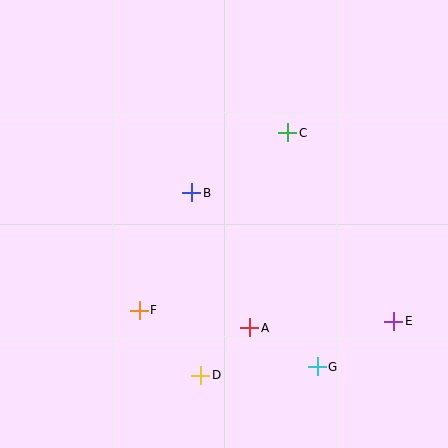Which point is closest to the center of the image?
Point B at (192, 193) is closest to the center.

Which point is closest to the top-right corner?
Point C is closest to the top-right corner.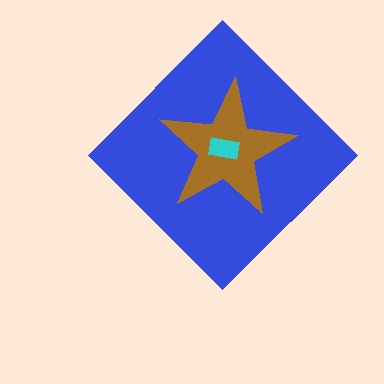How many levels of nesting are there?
3.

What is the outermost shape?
The blue diamond.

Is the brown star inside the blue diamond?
Yes.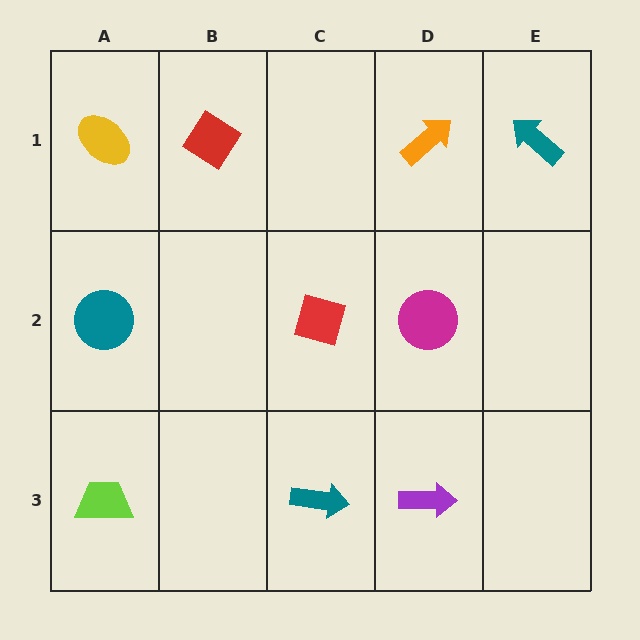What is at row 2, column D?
A magenta circle.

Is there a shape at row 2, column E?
No, that cell is empty.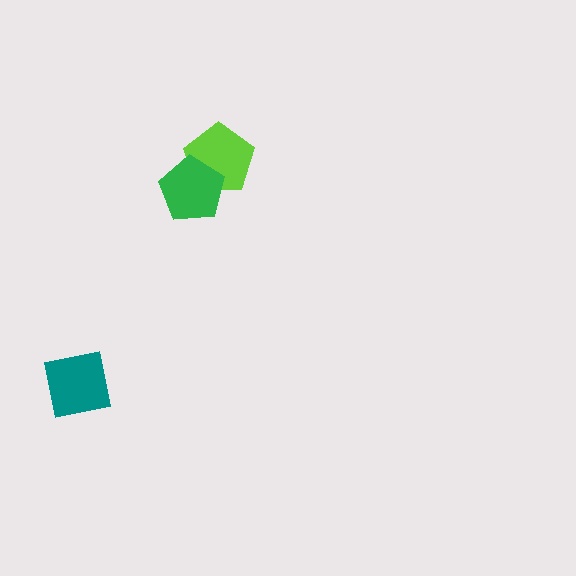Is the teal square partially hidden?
No, no other shape covers it.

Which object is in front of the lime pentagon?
The green pentagon is in front of the lime pentagon.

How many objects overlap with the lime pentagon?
1 object overlaps with the lime pentagon.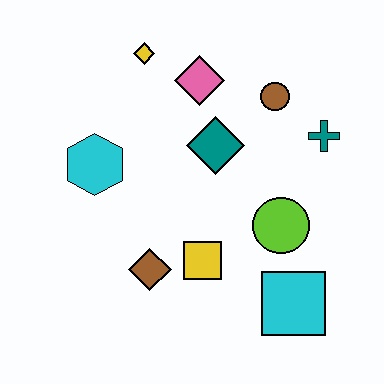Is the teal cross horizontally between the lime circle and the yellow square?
No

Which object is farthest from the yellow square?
The yellow diamond is farthest from the yellow square.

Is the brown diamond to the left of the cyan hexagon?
No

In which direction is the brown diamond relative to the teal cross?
The brown diamond is to the left of the teal cross.